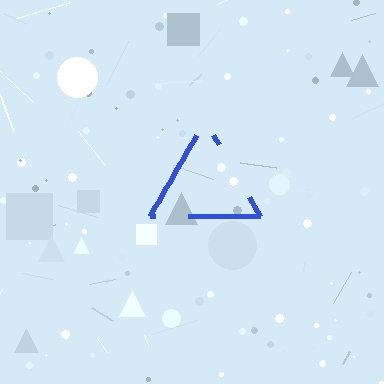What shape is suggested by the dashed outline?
The dashed outline suggests a triangle.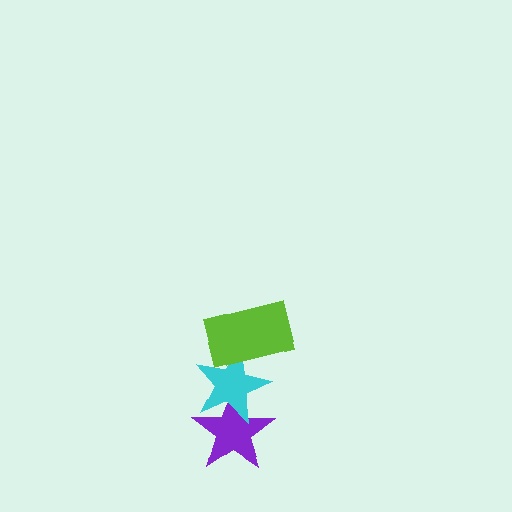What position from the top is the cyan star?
The cyan star is 2nd from the top.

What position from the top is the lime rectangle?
The lime rectangle is 1st from the top.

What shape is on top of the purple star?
The cyan star is on top of the purple star.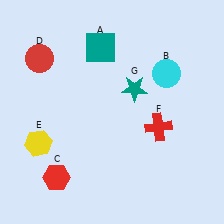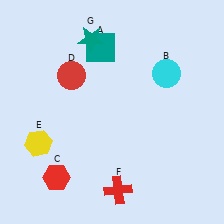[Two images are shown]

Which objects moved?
The objects that moved are: the red circle (D), the red cross (F), the teal star (G).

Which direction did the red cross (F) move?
The red cross (F) moved down.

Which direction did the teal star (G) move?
The teal star (G) moved up.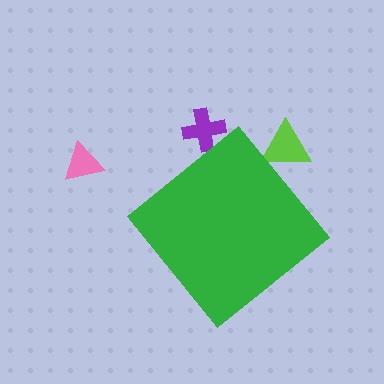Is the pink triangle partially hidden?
No, the pink triangle is fully visible.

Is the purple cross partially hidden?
Yes, the purple cross is partially hidden behind the green diamond.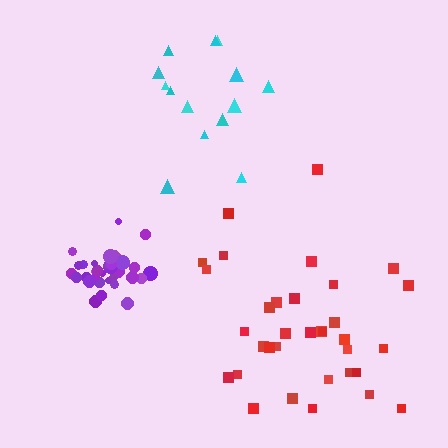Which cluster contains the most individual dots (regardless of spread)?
Red (34).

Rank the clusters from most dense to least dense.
purple, red, cyan.